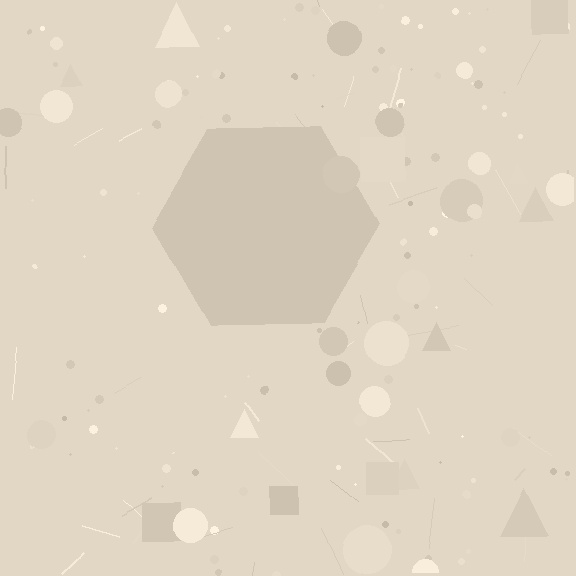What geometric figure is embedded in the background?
A hexagon is embedded in the background.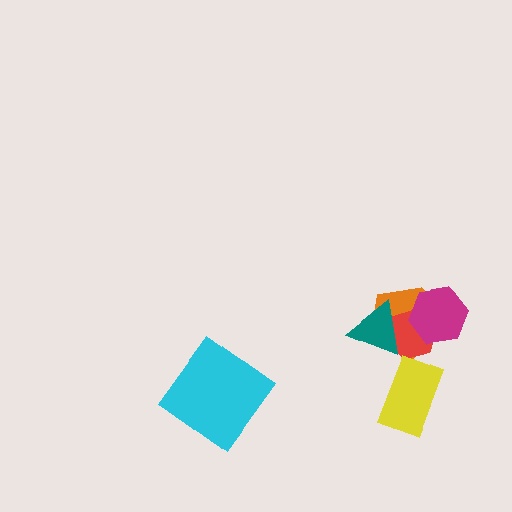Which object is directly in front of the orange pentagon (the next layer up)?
The red hexagon is directly in front of the orange pentagon.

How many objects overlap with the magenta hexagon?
2 objects overlap with the magenta hexagon.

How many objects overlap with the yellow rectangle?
0 objects overlap with the yellow rectangle.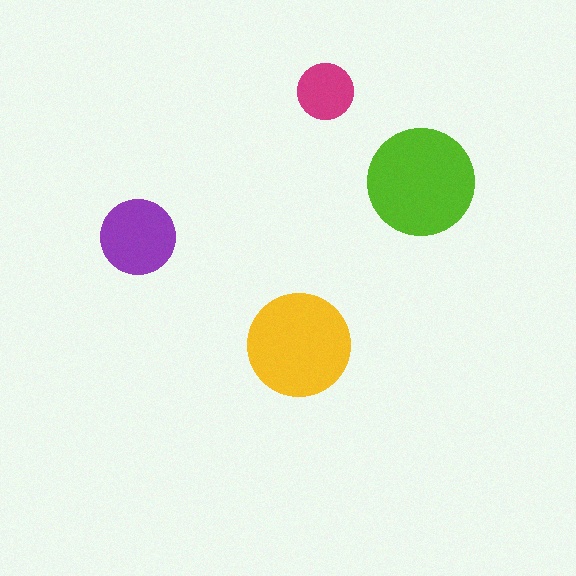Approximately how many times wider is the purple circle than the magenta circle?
About 1.5 times wider.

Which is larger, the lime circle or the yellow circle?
The lime one.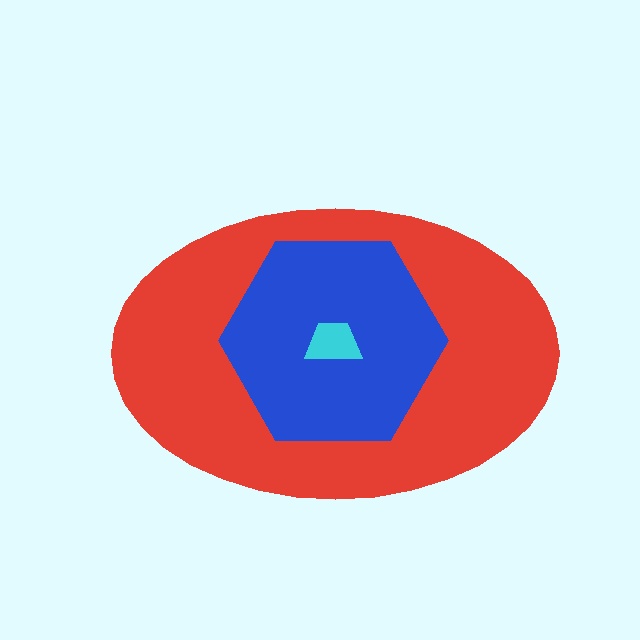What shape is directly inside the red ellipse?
The blue hexagon.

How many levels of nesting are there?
3.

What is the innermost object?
The cyan trapezoid.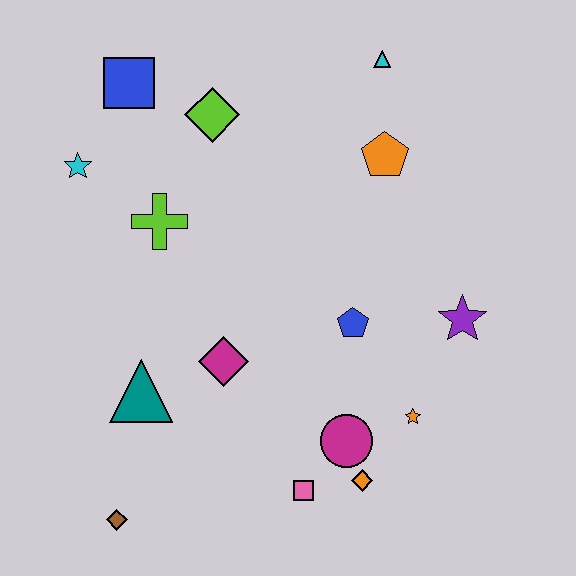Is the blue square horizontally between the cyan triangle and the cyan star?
Yes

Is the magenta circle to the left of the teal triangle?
No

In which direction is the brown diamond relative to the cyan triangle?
The brown diamond is below the cyan triangle.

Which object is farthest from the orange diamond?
The blue square is farthest from the orange diamond.